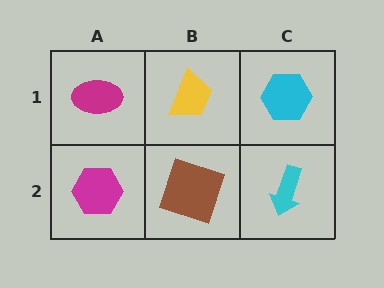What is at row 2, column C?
A cyan arrow.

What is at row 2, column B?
A brown square.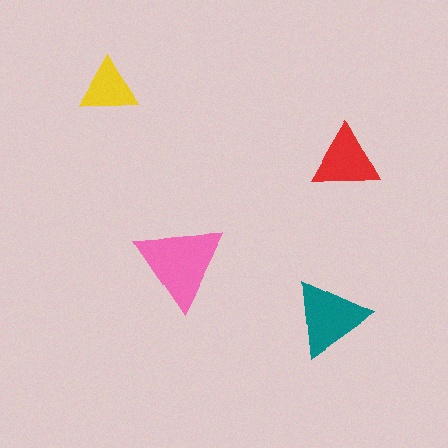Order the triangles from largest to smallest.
the pink one, the teal one, the red one, the yellow one.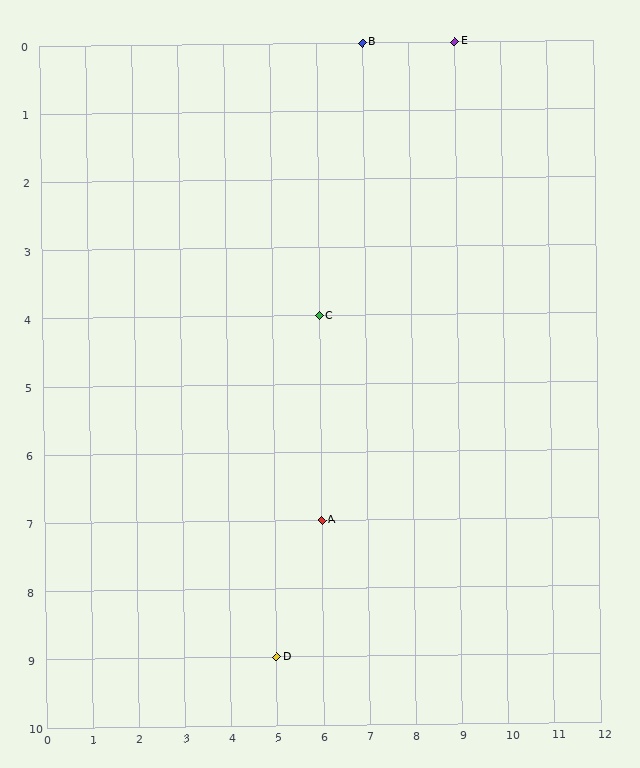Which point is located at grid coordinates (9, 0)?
Point E is at (9, 0).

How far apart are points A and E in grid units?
Points A and E are 3 columns and 7 rows apart (about 7.6 grid units diagonally).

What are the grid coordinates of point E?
Point E is at grid coordinates (9, 0).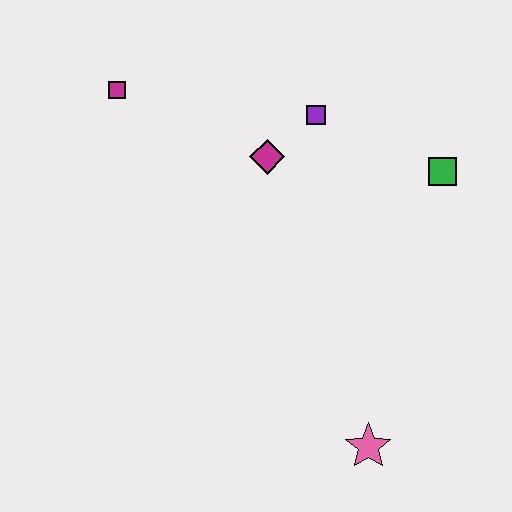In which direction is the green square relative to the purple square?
The green square is to the right of the purple square.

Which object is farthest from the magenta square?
The pink star is farthest from the magenta square.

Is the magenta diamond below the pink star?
No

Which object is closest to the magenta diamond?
The purple square is closest to the magenta diamond.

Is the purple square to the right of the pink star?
No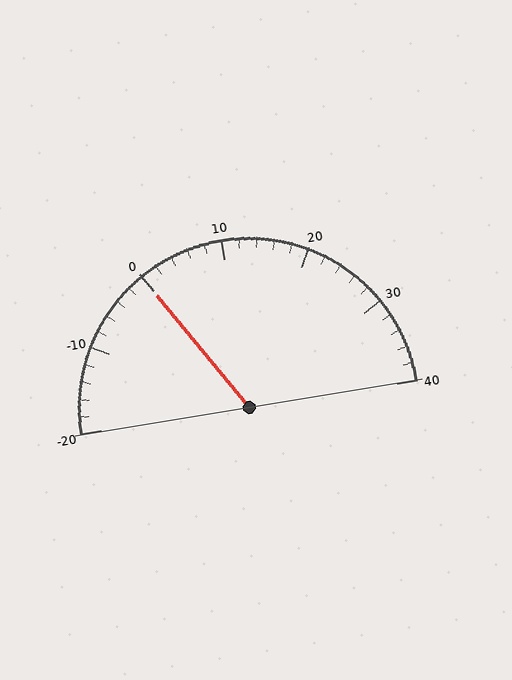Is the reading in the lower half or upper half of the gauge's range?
The reading is in the lower half of the range (-20 to 40).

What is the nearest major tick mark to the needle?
The nearest major tick mark is 0.